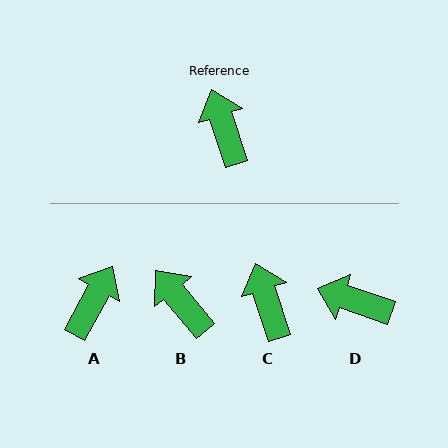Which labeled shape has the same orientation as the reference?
C.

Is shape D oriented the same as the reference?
No, it is off by about 53 degrees.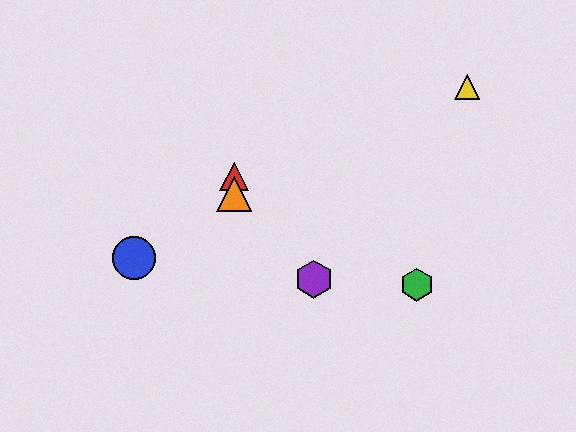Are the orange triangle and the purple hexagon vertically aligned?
No, the orange triangle is at x≈234 and the purple hexagon is at x≈314.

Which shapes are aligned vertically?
The red triangle, the orange triangle are aligned vertically.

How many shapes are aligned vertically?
2 shapes (the red triangle, the orange triangle) are aligned vertically.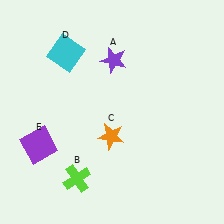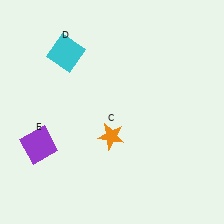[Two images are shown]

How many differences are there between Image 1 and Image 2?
There are 2 differences between the two images.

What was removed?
The lime cross (B), the purple star (A) were removed in Image 2.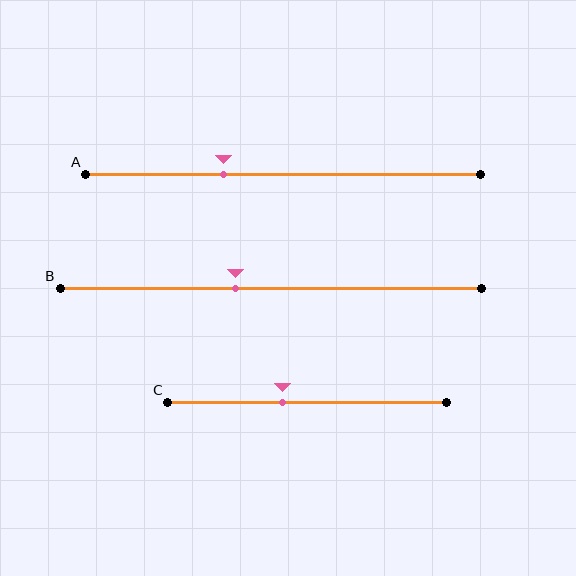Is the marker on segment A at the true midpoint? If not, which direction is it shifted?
No, the marker on segment A is shifted to the left by about 15% of the segment length.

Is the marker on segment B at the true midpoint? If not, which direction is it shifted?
No, the marker on segment B is shifted to the left by about 8% of the segment length.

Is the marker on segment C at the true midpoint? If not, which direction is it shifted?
No, the marker on segment C is shifted to the left by about 9% of the segment length.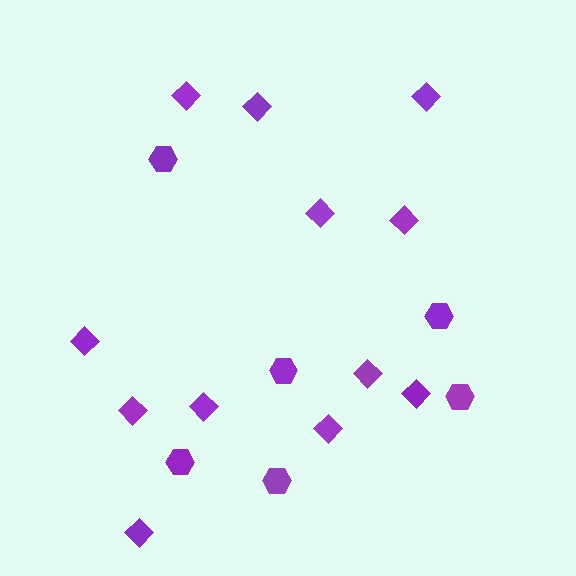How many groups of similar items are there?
There are 2 groups: one group of diamonds (12) and one group of hexagons (6).